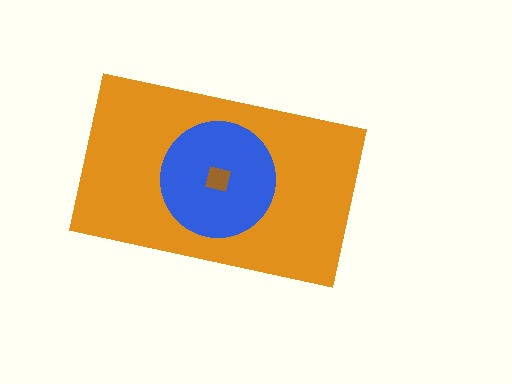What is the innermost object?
The brown square.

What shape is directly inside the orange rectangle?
The blue circle.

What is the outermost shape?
The orange rectangle.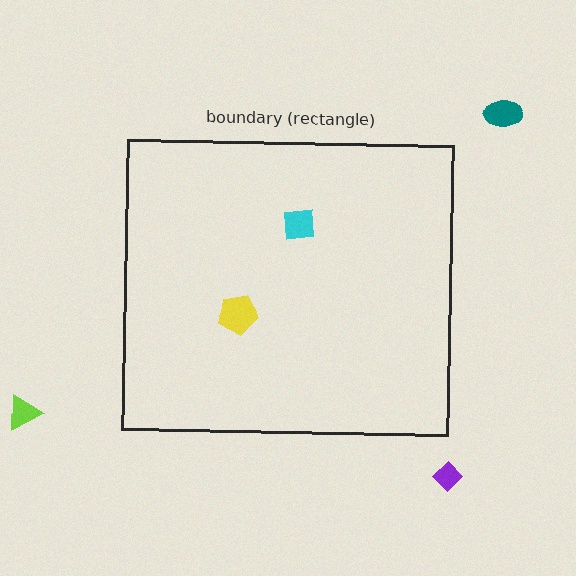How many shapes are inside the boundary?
2 inside, 3 outside.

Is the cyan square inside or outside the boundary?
Inside.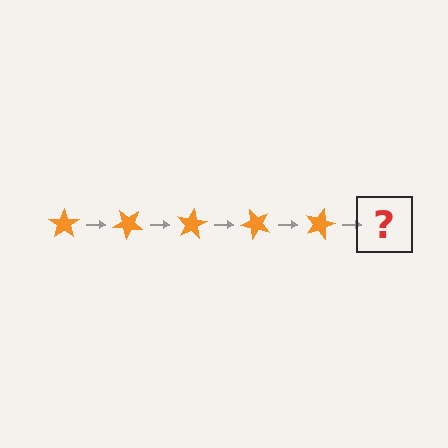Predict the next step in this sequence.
The next step is an orange star rotated 200 degrees.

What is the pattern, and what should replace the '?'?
The pattern is that the star rotates 40 degrees each step. The '?' should be an orange star rotated 200 degrees.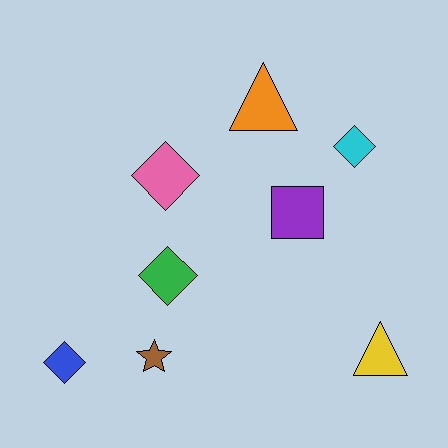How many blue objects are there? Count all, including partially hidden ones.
There is 1 blue object.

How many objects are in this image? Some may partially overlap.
There are 8 objects.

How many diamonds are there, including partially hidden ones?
There are 4 diamonds.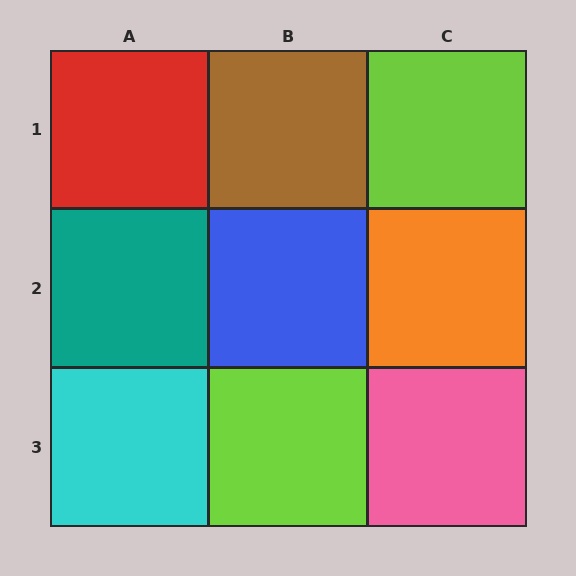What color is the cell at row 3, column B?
Lime.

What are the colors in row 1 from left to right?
Red, brown, lime.